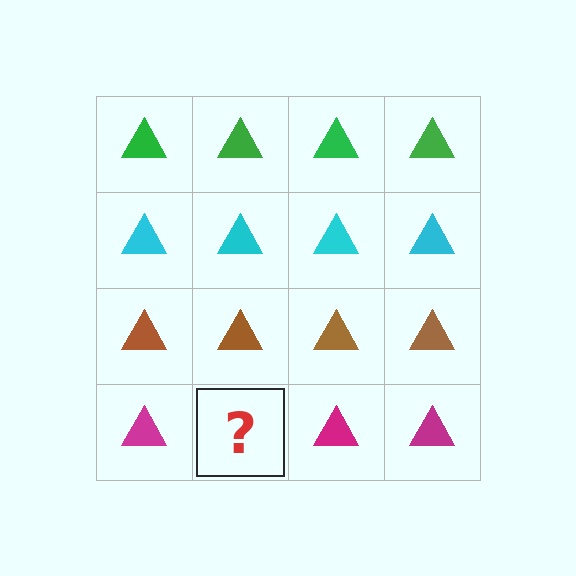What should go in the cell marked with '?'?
The missing cell should contain a magenta triangle.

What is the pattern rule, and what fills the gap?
The rule is that each row has a consistent color. The gap should be filled with a magenta triangle.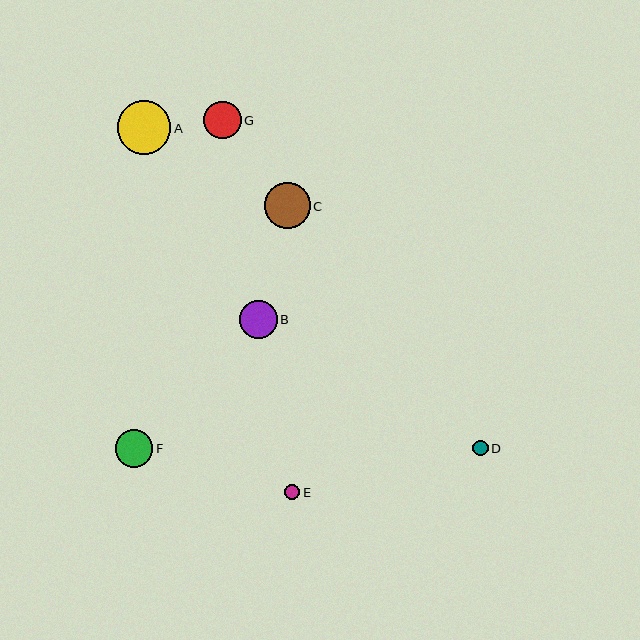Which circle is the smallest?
Circle E is the smallest with a size of approximately 15 pixels.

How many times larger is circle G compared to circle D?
Circle G is approximately 2.4 times the size of circle D.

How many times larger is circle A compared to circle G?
Circle A is approximately 1.4 times the size of circle G.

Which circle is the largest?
Circle A is the largest with a size of approximately 53 pixels.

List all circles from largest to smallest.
From largest to smallest: A, C, B, G, F, D, E.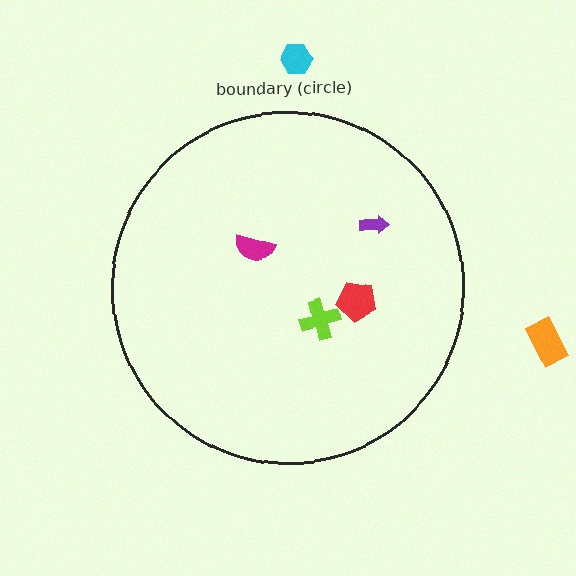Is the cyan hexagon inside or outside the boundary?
Outside.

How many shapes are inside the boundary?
4 inside, 2 outside.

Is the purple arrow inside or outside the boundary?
Inside.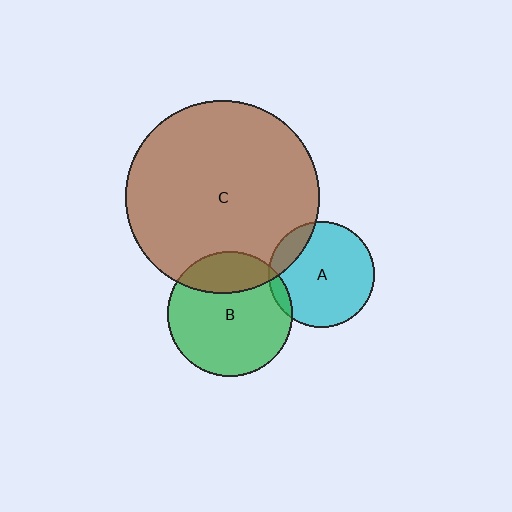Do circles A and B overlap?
Yes.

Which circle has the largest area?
Circle C (brown).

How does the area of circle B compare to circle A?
Approximately 1.4 times.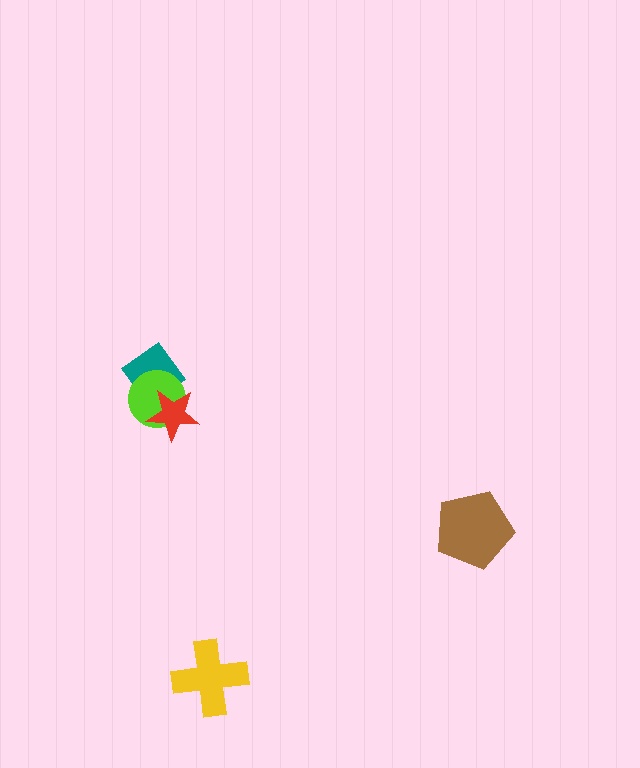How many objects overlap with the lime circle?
2 objects overlap with the lime circle.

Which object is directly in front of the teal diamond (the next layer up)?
The lime circle is directly in front of the teal diamond.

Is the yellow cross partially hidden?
No, no other shape covers it.